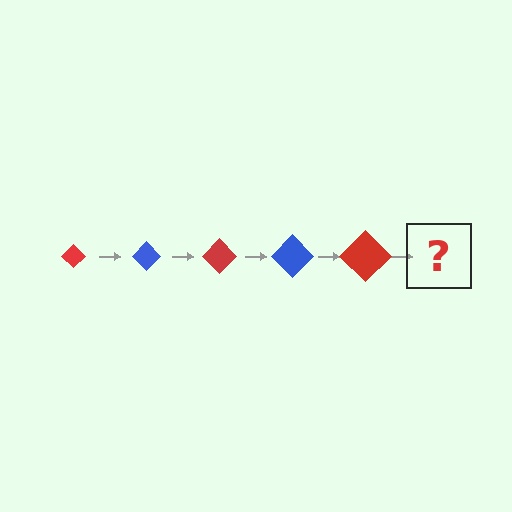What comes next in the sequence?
The next element should be a blue diamond, larger than the previous one.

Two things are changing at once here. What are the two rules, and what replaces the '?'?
The two rules are that the diamond grows larger each step and the color cycles through red and blue. The '?' should be a blue diamond, larger than the previous one.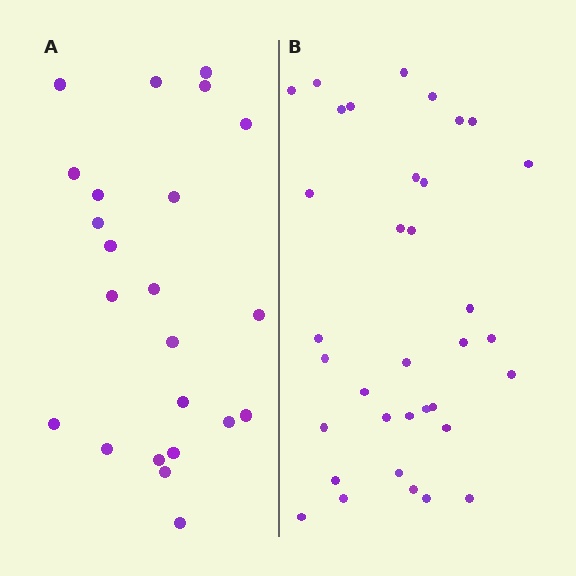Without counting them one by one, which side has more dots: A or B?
Region B (the right region) has more dots.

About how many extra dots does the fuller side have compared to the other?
Region B has roughly 12 or so more dots than region A.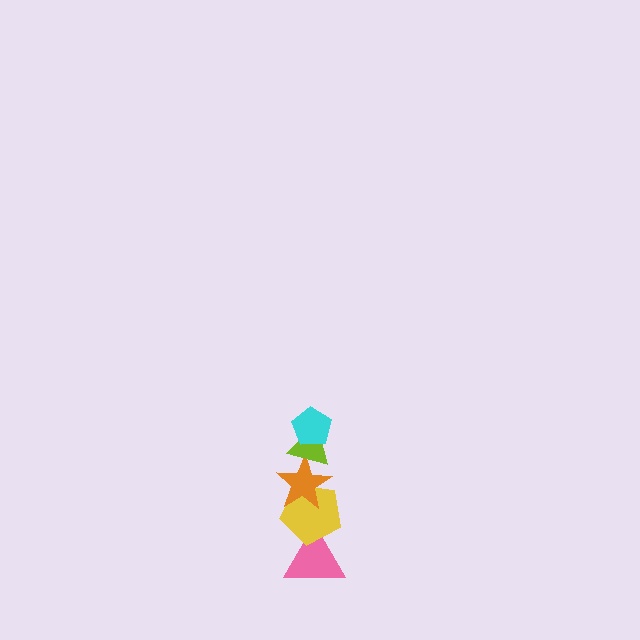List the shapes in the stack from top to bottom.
From top to bottom: the cyan pentagon, the lime triangle, the orange star, the yellow pentagon, the pink triangle.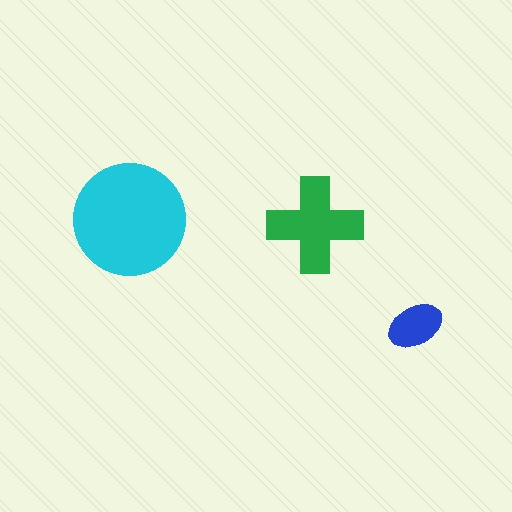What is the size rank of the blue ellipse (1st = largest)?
3rd.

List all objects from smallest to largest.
The blue ellipse, the green cross, the cyan circle.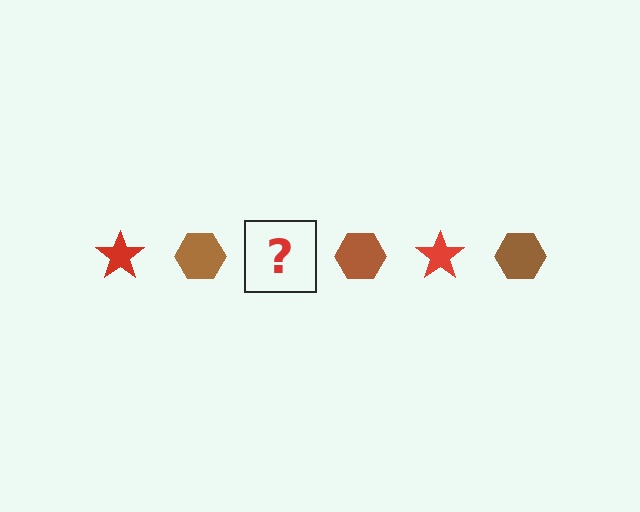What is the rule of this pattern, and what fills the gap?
The rule is that the pattern alternates between red star and brown hexagon. The gap should be filled with a red star.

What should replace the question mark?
The question mark should be replaced with a red star.